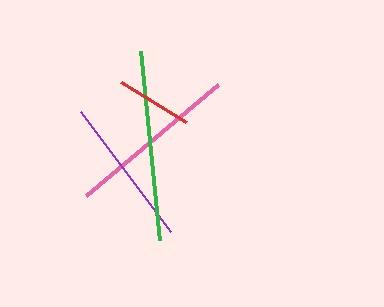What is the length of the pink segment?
The pink segment is approximately 173 pixels long.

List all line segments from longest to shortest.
From longest to shortest: green, pink, purple, red.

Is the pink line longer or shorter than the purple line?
The pink line is longer than the purple line.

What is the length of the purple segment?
The purple segment is approximately 150 pixels long.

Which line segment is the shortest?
The red line is the shortest at approximately 76 pixels.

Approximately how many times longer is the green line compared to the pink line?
The green line is approximately 1.1 times the length of the pink line.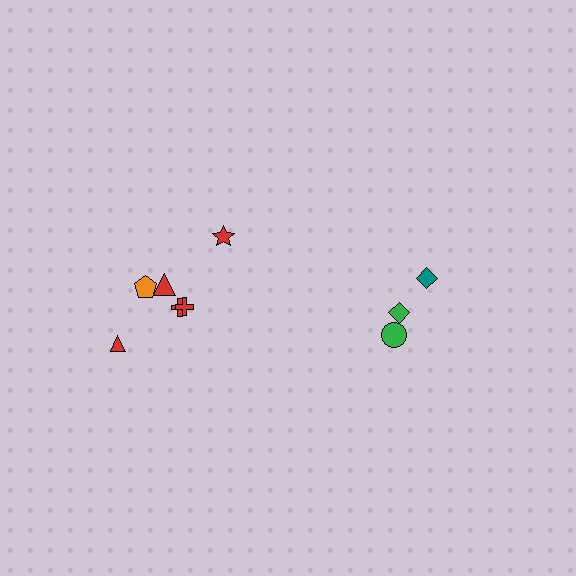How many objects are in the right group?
There are 3 objects.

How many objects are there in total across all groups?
There are 9 objects.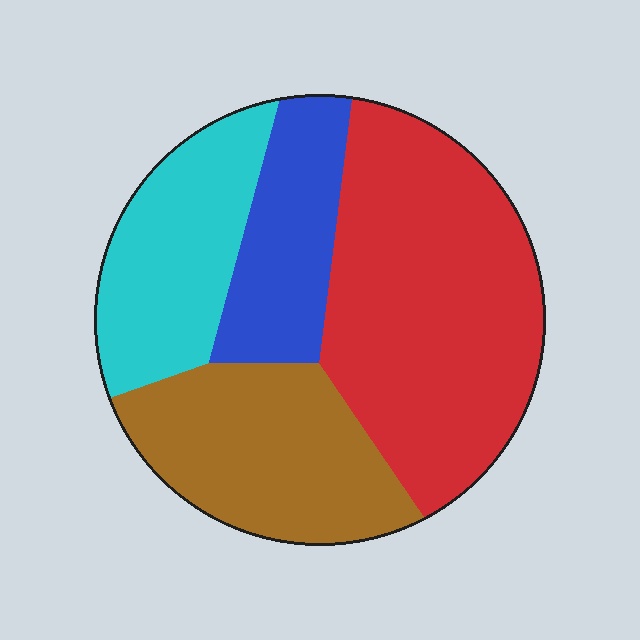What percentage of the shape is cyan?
Cyan takes up about one fifth (1/5) of the shape.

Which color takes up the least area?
Blue, at roughly 15%.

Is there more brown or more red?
Red.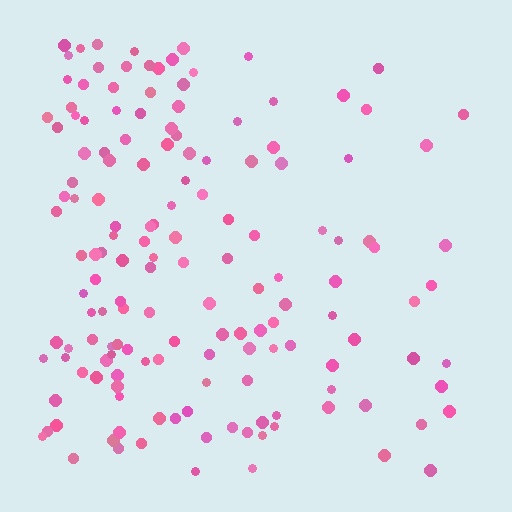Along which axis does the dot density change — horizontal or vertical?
Horizontal.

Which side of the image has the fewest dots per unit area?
The right.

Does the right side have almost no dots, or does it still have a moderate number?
Still a moderate number, just noticeably fewer than the left.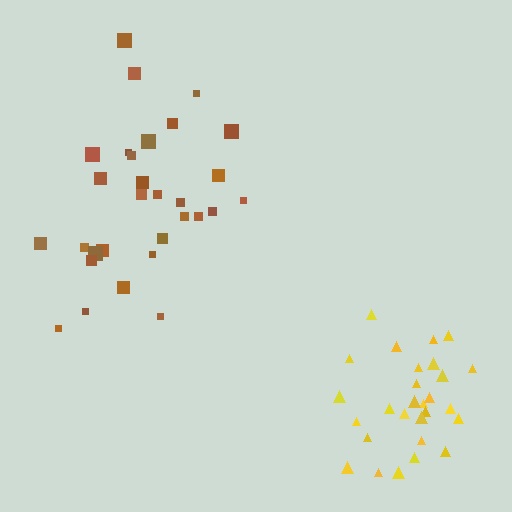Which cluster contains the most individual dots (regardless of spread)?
Brown (30).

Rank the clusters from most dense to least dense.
yellow, brown.